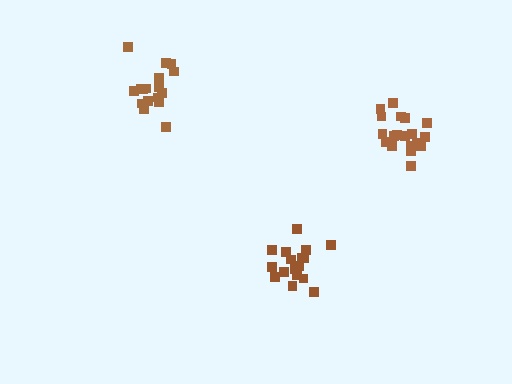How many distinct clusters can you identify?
There are 3 distinct clusters.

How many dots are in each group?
Group 1: 18 dots, Group 2: 19 dots, Group 3: 17 dots (54 total).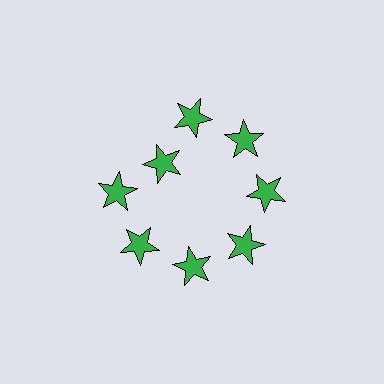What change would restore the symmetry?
The symmetry would be restored by moving it outward, back onto the ring so that all 8 stars sit at equal angles and equal distance from the center.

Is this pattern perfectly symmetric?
No. The 8 green stars are arranged in a ring, but one element near the 10 o'clock position is pulled inward toward the center, breaking the 8-fold rotational symmetry.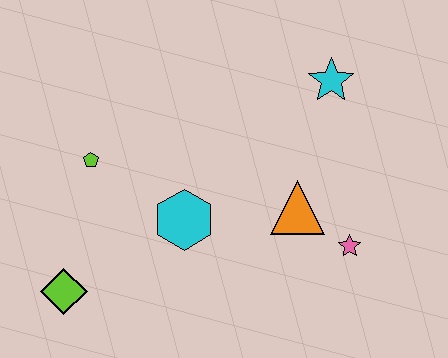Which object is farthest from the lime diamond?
The cyan star is farthest from the lime diamond.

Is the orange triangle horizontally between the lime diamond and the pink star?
Yes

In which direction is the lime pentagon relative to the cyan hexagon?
The lime pentagon is to the left of the cyan hexagon.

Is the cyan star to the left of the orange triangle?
No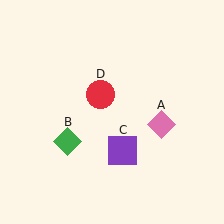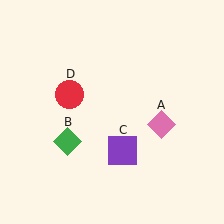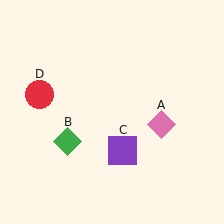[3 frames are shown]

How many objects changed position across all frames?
1 object changed position: red circle (object D).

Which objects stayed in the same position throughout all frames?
Pink diamond (object A) and green diamond (object B) and purple square (object C) remained stationary.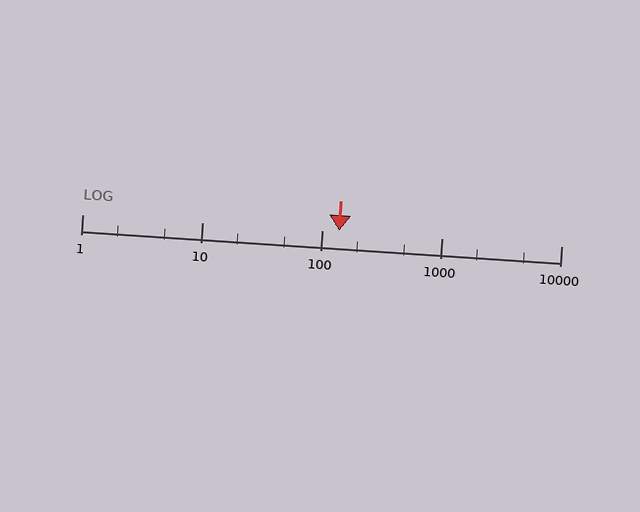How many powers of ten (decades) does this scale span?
The scale spans 4 decades, from 1 to 10000.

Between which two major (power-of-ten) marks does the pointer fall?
The pointer is between 100 and 1000.